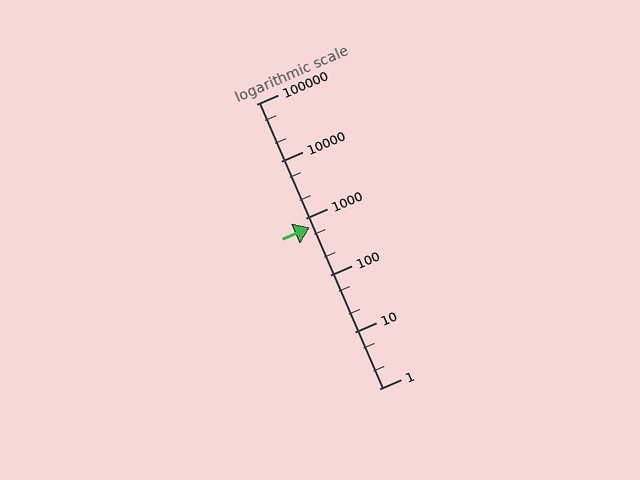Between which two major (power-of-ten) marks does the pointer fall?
The pointer is between 100 and 1000.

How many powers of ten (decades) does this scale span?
The scale spans 5 decades, from 1 to 100000.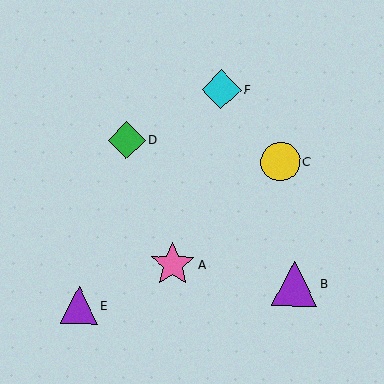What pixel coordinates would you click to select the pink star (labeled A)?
Click at (173, 264) to select the pink star A.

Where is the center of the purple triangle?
The center of the purple triangle is at (294, 284).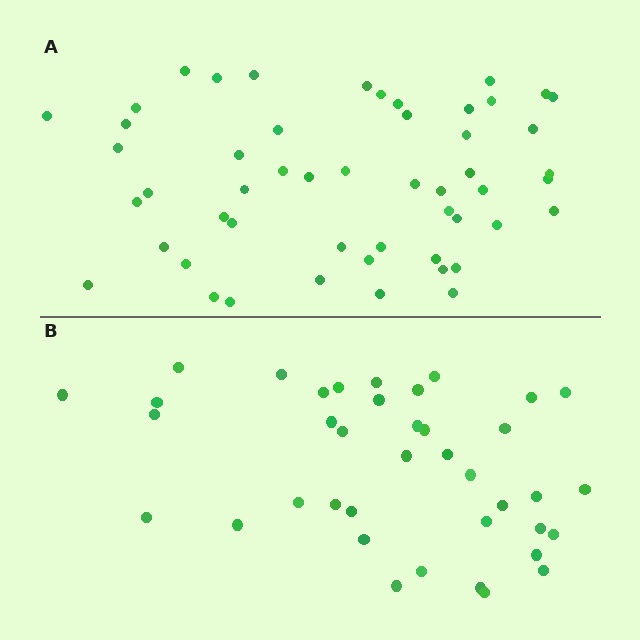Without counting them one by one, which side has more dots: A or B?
Region A (the top region) has more dots.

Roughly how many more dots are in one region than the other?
Region A has approximately 15 more dots than region B.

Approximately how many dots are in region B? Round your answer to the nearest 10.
About 40 dots. (The exact count is 39, which rounds to 40.)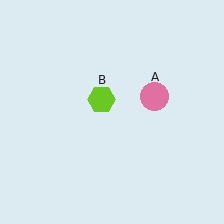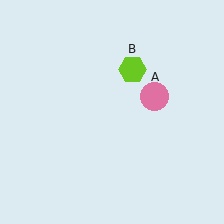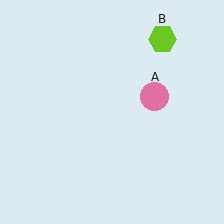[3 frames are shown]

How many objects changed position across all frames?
1 object changed position: lime hexagon (object B).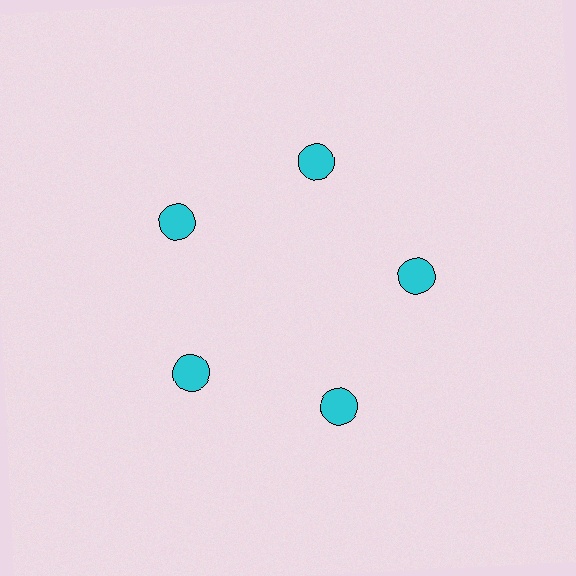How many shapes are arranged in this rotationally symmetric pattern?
There are 5 shapes, arranged in 5 groups of 1.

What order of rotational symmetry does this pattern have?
This pattern has 5-fold rotational symmetry.